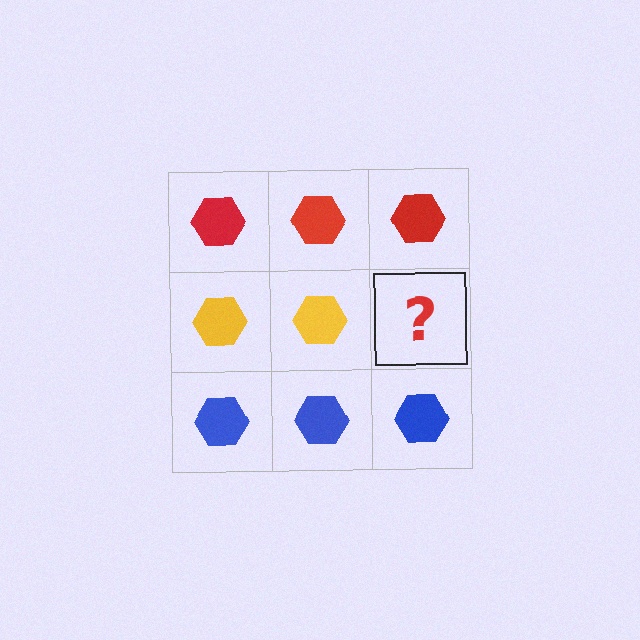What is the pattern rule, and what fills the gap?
The rule is that each row has a consistent color. The gap should be filled with a yellow hexagon.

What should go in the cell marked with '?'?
The missing cell should contain a yellow hexagon.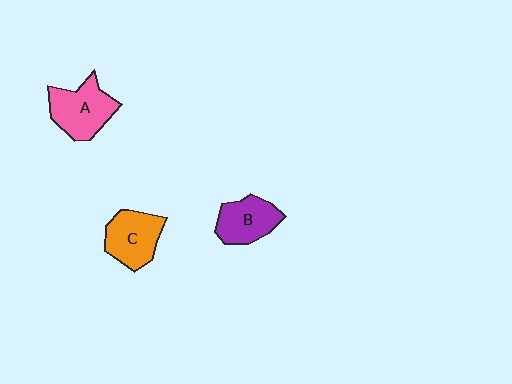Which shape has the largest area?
Shape A (pink).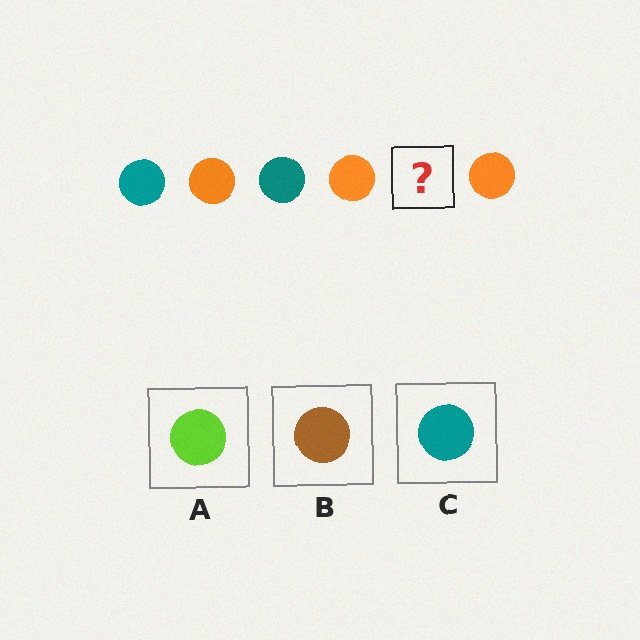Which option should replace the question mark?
Option C.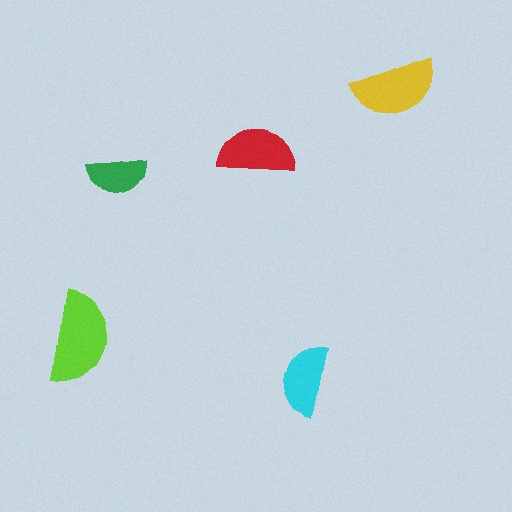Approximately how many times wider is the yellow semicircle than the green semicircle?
About 1.5 times wider.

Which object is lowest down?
The cyan semicircle is bottommost.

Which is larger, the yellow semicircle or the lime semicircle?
The lime one.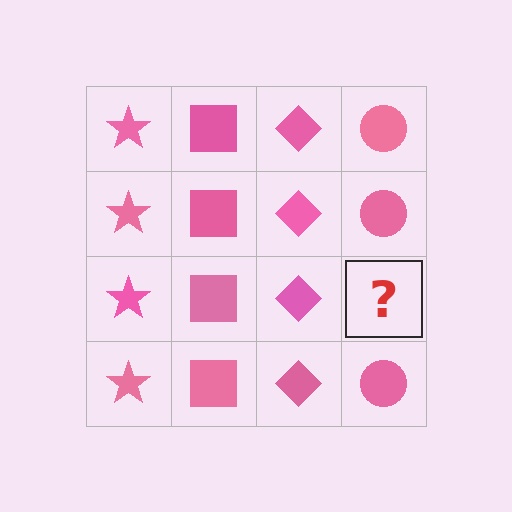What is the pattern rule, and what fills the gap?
The rule is that each column has a consistent shape. The gap should be filled with a pink circle.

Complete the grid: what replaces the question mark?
The question mark should be replaced with a pink circle.